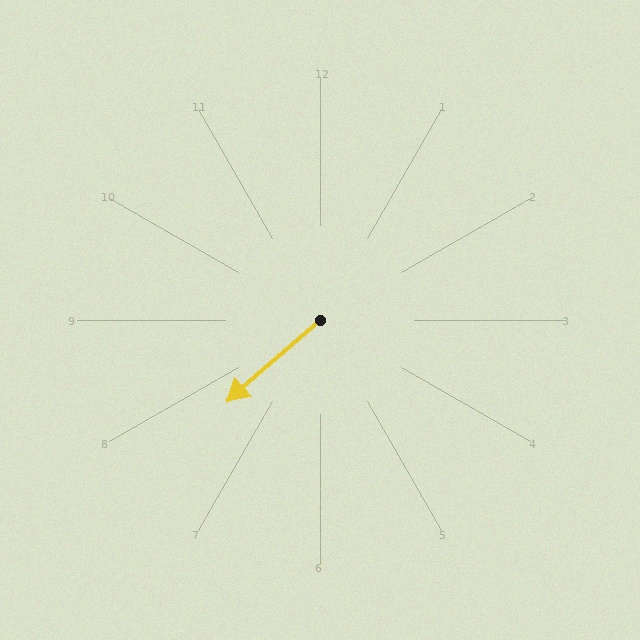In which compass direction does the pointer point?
Southwest.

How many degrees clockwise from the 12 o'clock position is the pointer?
Approximately 229 degrees.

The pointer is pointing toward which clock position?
Roughly 8 o'clock.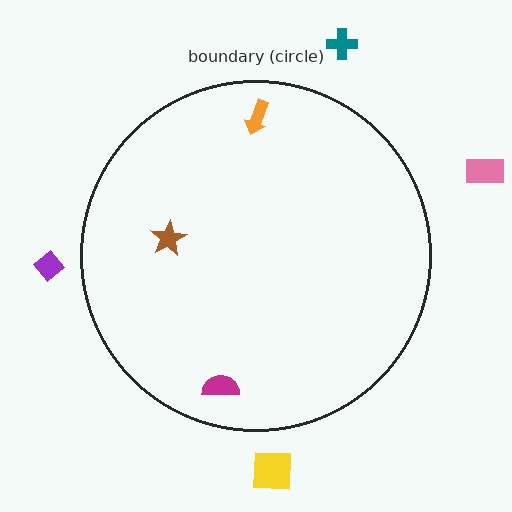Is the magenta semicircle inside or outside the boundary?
Inside.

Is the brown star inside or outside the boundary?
Inside.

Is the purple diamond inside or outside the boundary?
Outside.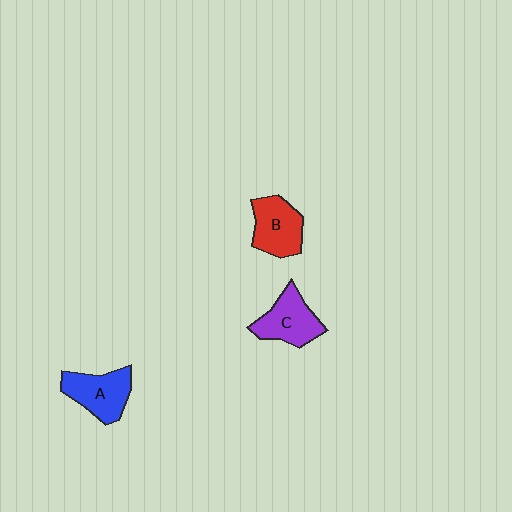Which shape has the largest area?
Shape A (blue).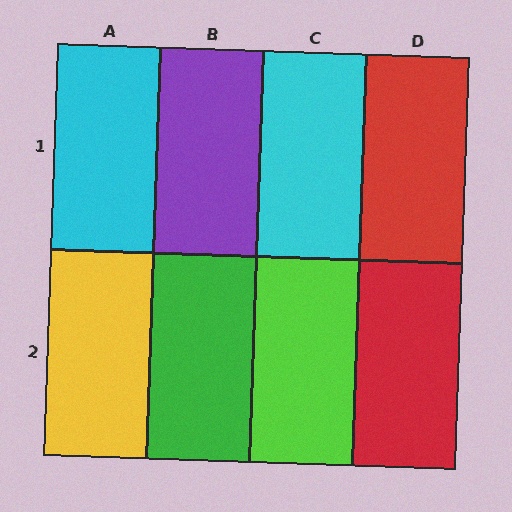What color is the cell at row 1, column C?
Cyan.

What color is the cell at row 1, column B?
Purple.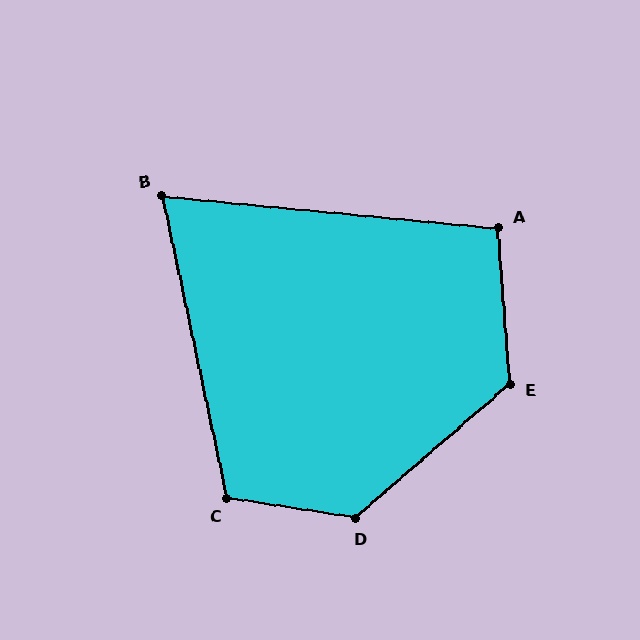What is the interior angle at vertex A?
Approximately 100 degrees (obtuse).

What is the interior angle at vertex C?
Approximately 111 degrees (obtuse).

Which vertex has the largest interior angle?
D, at approximately 130 degrees.